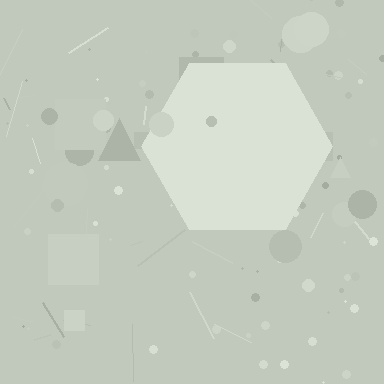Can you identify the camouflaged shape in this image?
The camouflaged shape is a hexagon.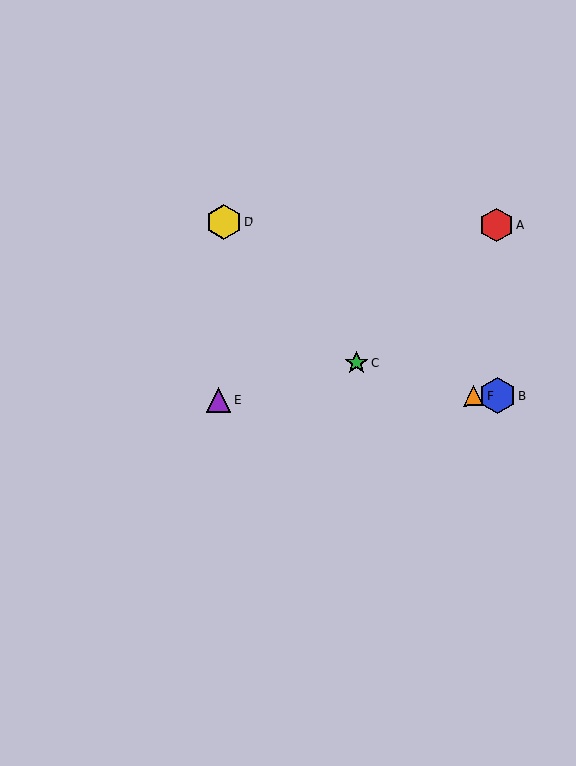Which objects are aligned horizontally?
Objects B, E, F are aligned horizontally.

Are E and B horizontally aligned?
Yes, both are at y≈400.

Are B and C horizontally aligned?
No, B is at y≈396 and C is at y≈363.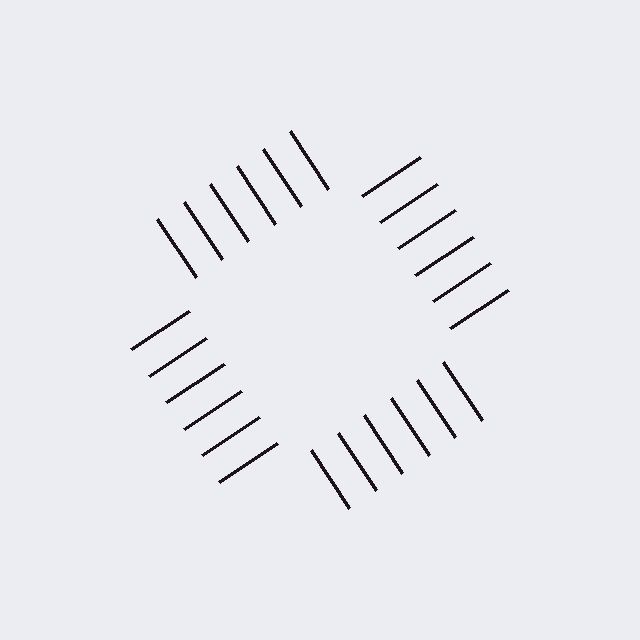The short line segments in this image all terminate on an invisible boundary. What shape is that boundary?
An illusory square — the line segments terminate on its edges but no continuous stroke is drawn.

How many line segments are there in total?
24 — 6 along each of the 4 edges.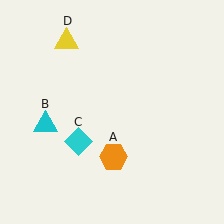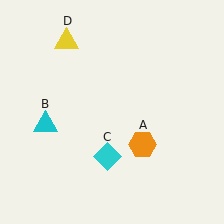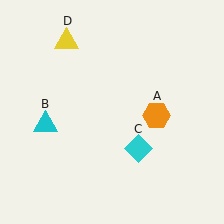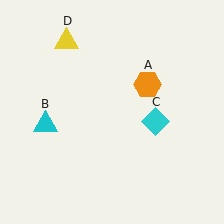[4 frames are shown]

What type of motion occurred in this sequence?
The orange hexagon (object A), cyan diamond (object C) rotated counterclockwise around the center of the scene.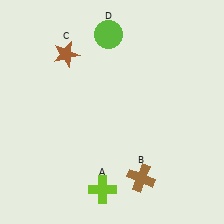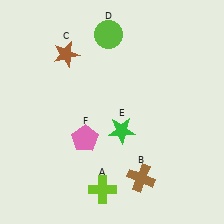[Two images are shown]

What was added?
A green star (E), a pink pentagon (F) were added in Image 2.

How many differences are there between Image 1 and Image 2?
There are 2 differences between the two images.